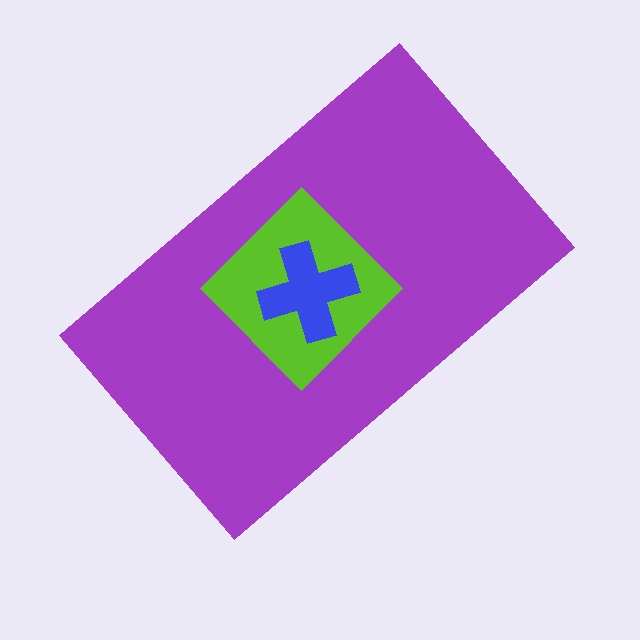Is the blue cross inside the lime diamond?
Yes.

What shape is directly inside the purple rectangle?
The lime diamond.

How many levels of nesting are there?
3.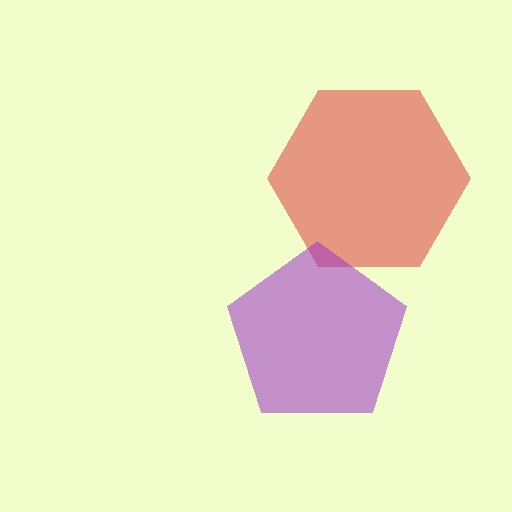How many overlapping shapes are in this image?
There are 2 overlapping shapes in the image.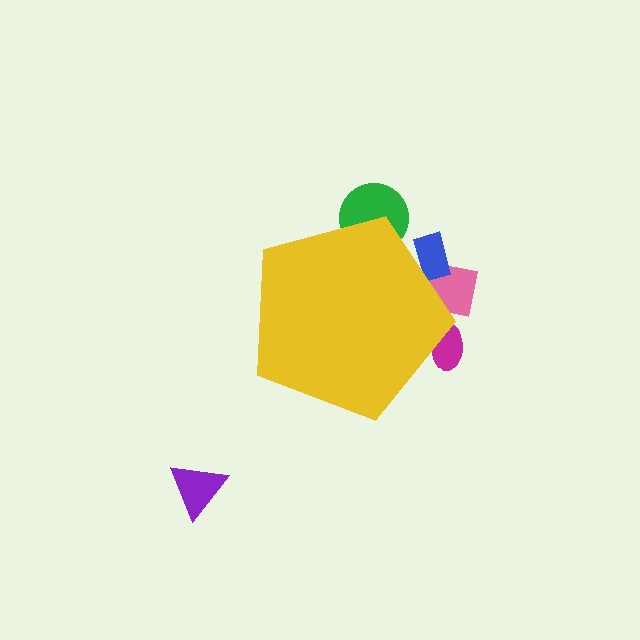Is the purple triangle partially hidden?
No, the purple triangle is fully visible.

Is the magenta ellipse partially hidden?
Yes, the magenta ellipse is partially hidden behind the yellow pentagon.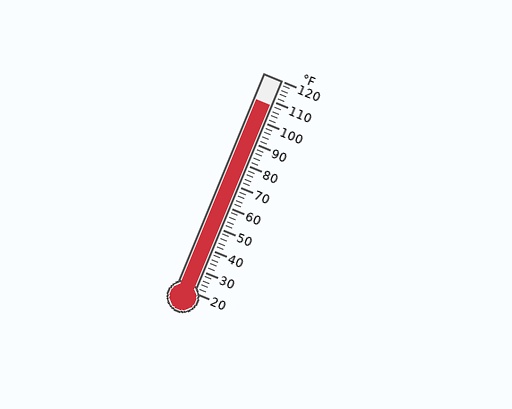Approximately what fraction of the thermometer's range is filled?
The thermometer is filled to approximately 90% of its range.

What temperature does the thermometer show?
The thermometer shows approximately 108°F.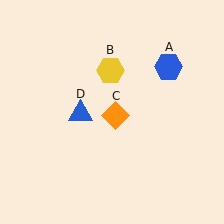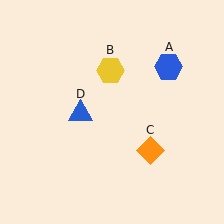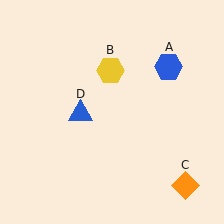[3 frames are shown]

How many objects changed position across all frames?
1 object changed position: orange diamond (object C).